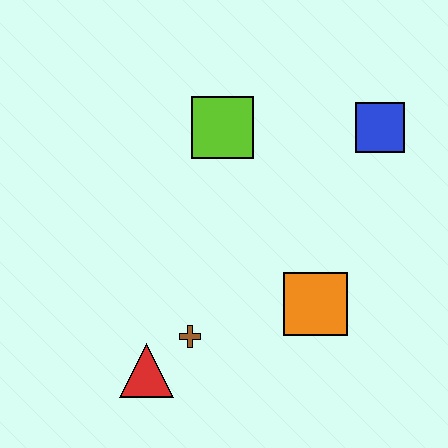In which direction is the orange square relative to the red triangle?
The orange square is to the right of the red triangle.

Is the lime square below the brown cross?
No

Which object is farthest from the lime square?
The red triangle is farthest from the lime square.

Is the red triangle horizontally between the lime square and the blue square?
No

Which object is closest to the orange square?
The brown cross is closest to the orange square.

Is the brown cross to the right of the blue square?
No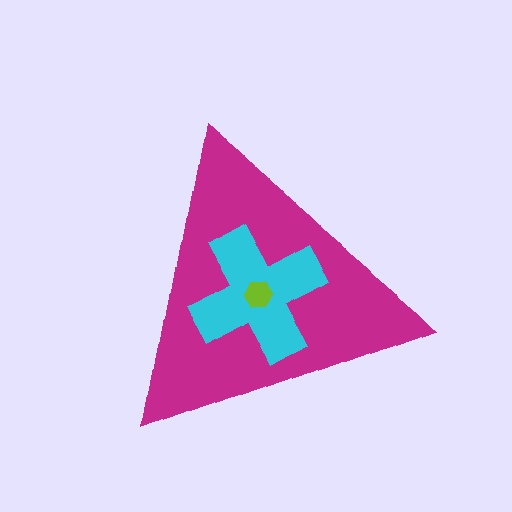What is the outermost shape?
The magenta triangle.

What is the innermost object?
The lime hexagon.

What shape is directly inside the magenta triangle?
The cyan cross.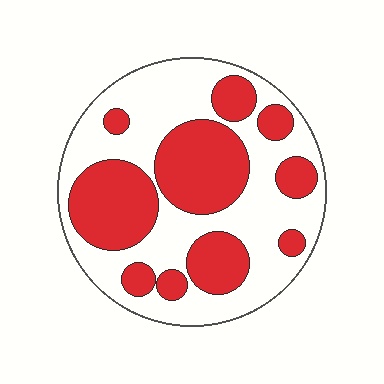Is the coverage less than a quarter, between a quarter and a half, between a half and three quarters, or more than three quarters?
Between a quarter and a half.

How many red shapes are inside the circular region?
10.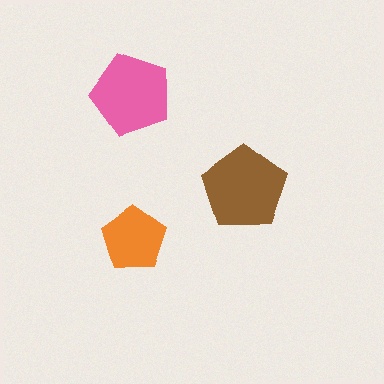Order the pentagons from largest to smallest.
the brown one, the pink one, the orange one.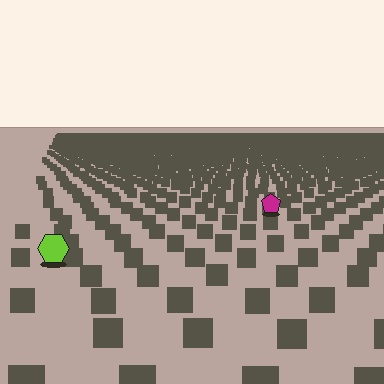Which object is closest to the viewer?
The lime hexagon is closest. The texture marks near it are larger and more spread out.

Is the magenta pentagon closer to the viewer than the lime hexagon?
No. The lime hexagon is closer — you can tell from the texture gradient: the ground texture is coarser near it.